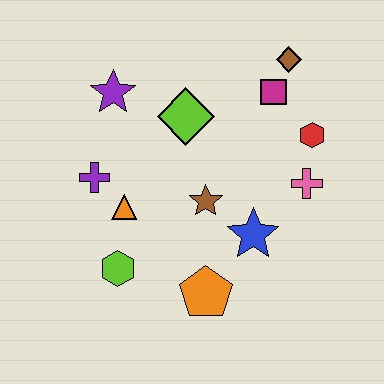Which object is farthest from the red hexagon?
The lime hexagon is farthest from the red hexagon.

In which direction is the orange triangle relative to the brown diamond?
The orange triangle is to the left of the brown diamond.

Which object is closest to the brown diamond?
The magenta square is closest to the brown diamond.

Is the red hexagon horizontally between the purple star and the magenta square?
No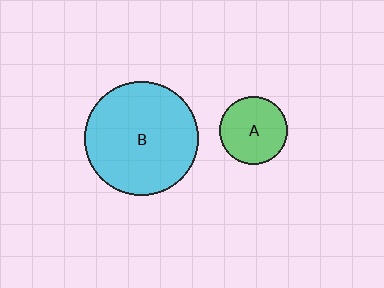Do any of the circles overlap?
No, none of the circles overlap.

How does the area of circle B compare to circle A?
Approximately 2.8 times.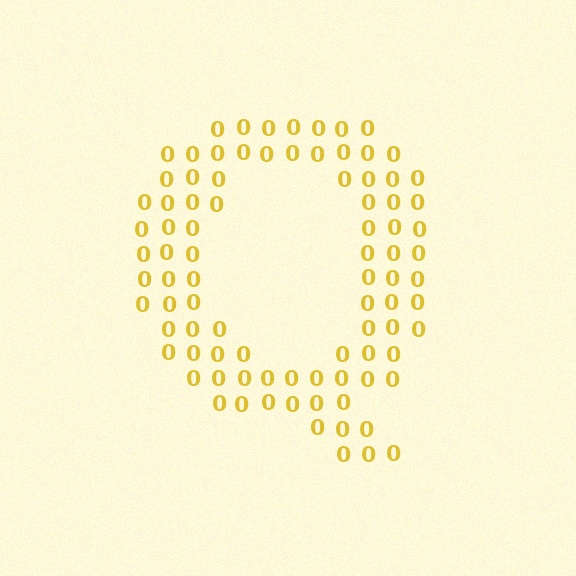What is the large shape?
The large shape is the letter Q.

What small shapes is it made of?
It is made of small digit 0's.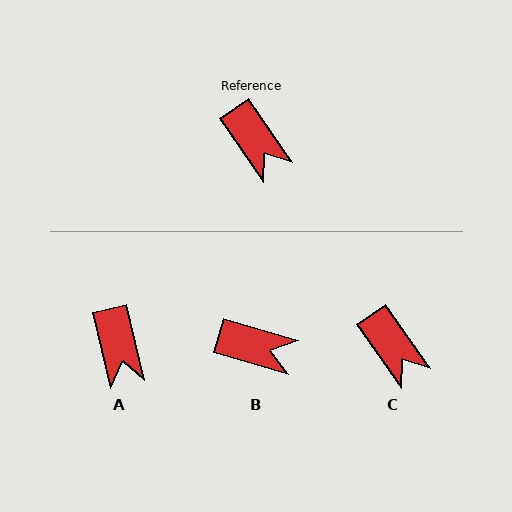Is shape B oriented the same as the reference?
No, it is off by about 39 degrees.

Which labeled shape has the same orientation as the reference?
C.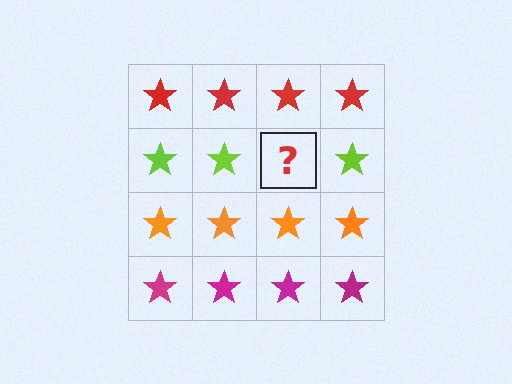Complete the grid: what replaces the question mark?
The question mark should be replaced with a lime star.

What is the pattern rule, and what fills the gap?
The rule is that each row has a consistent color. The gap should be filled with a lime star.